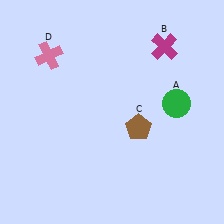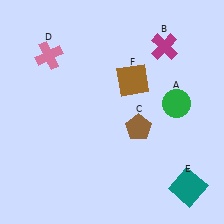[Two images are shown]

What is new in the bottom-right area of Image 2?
A teal square (E) was added in the bottom-right area of Image 2.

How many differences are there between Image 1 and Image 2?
There are 2 differences between the two images.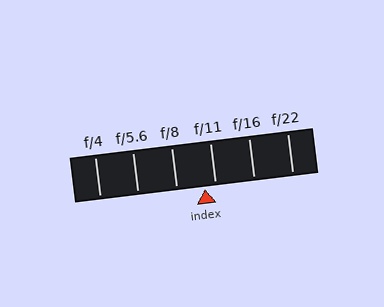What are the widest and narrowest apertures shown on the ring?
The widest aperture shown is f/4 and the narrowest is f/22.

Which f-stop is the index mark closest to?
The index mark is closest to f/11.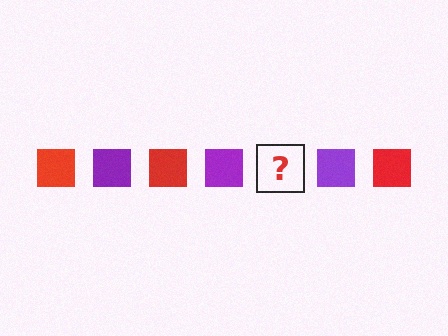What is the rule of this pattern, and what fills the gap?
The rule is that the pattern cycles through red, purple squares. The gap should be filled with a red square.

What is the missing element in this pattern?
The missing element is a red square.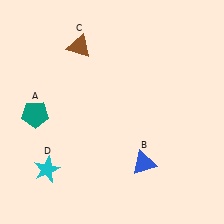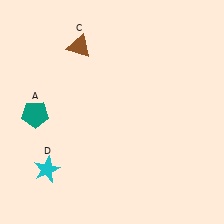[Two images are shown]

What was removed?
The blue triangle (B) was removed in Image 2.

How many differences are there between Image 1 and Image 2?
There is 1 difference between the two images.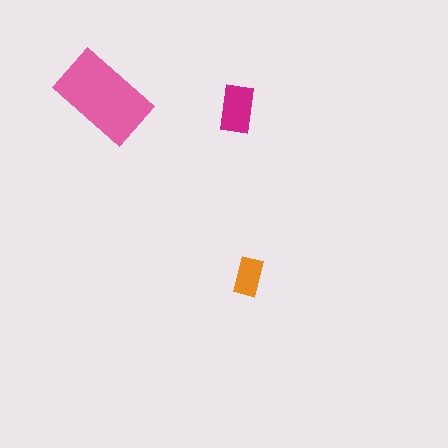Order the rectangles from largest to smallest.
the pink one, the magenta one, the orange one.